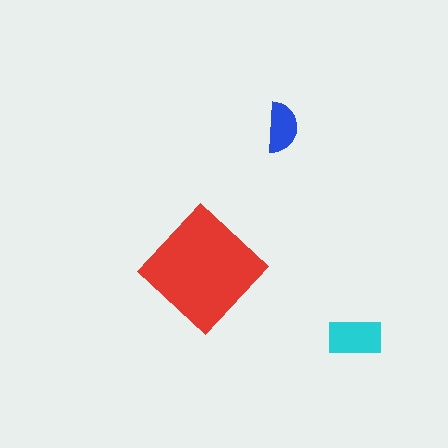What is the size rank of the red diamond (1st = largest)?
1st.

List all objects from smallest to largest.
The blue semicircle, the cyan rectangle, the red diamond.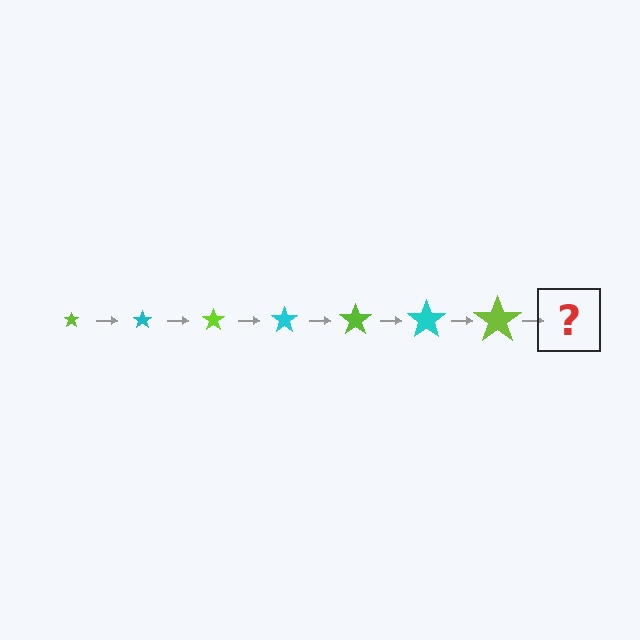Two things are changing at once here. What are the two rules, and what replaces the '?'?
The two rules are that the star grows larger each step and the color cycles through lime and cyan. The '?' should be a cyan star, larger than the previous one.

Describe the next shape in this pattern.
It should be a cyan star, larger than the previous one.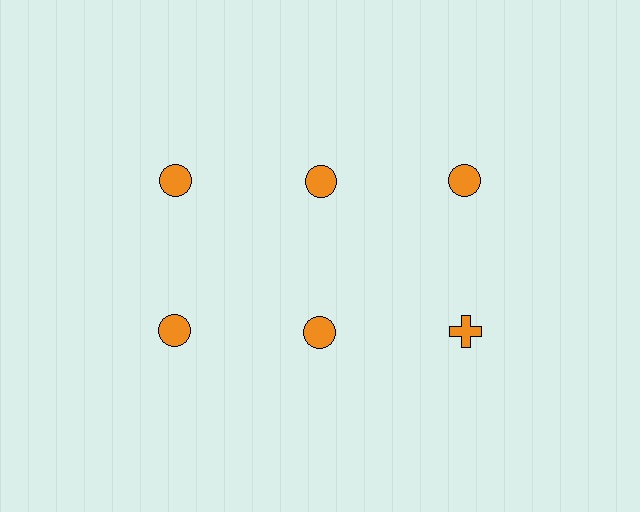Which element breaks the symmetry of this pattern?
The orange cross in the second row, center column breaks the symmetry. All other shapes are orange circles.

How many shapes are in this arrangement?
There are 6 shapes arranged in a grid pattern.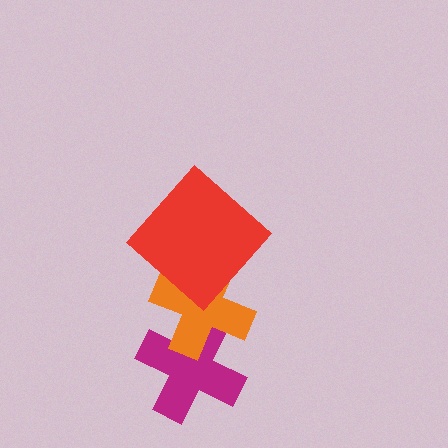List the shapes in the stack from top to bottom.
From top to bottom: the red diamond, the orange cross, the magenta cross.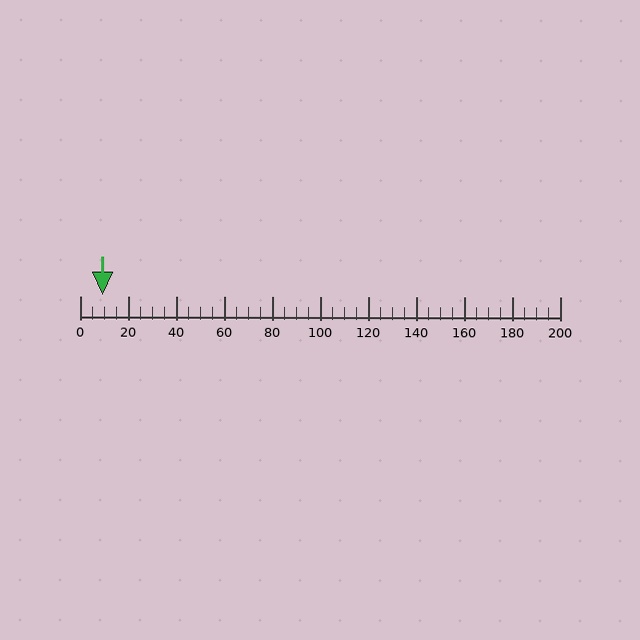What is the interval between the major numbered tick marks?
The major tick marks are spaced 20 units apart.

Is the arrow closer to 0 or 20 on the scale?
The arrow is closer to 0.